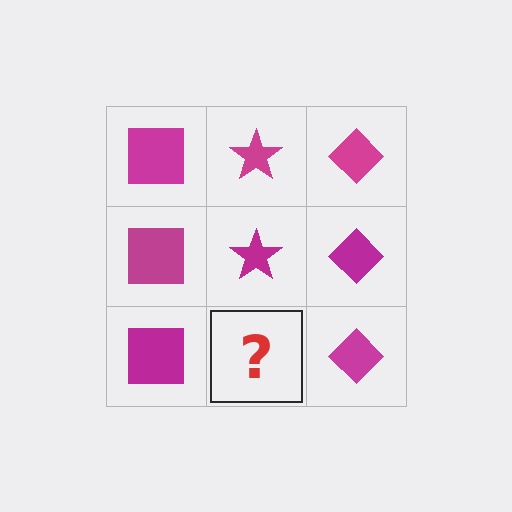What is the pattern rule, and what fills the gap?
The rule is that each column has a consistent shape. The gap should be filled with a magenta star.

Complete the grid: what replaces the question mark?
The question mark should be replaced with a magenta star.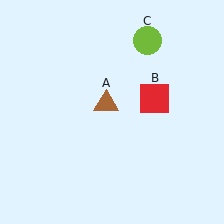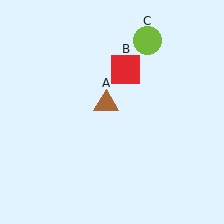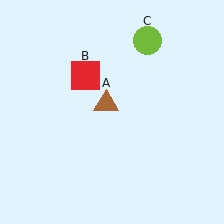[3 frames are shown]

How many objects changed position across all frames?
1 object changed position: red square (object B).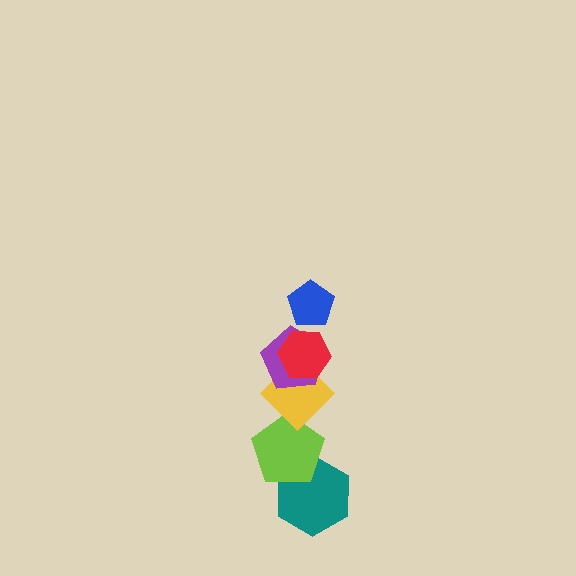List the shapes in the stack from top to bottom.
From top to bottom: the blue pentagon, the red hexagon, the purple pentagon, the yellow diamond, the lime pentagon, the teal hexagon.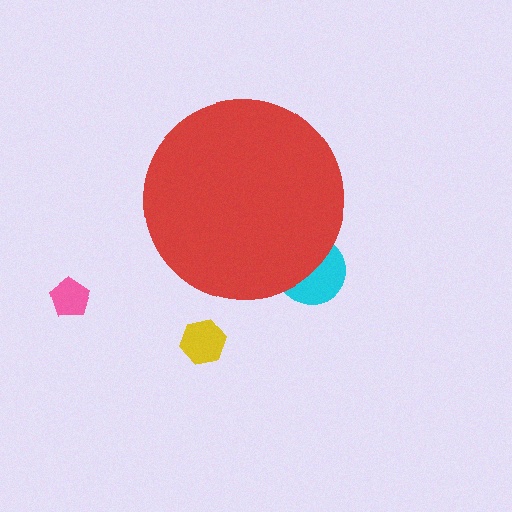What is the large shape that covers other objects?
A red circle.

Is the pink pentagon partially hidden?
No, the pink pentagon is fully visible.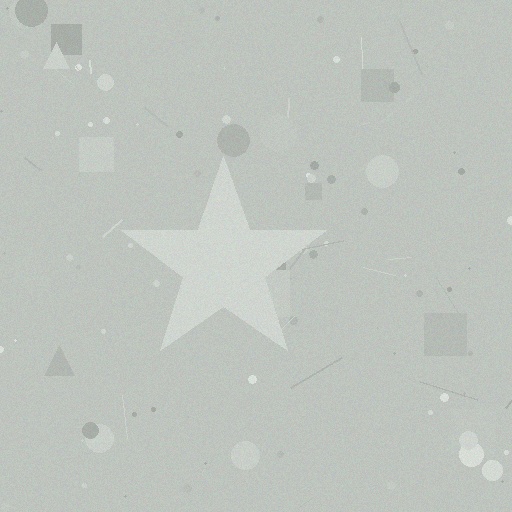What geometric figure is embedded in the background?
A star is embedded in the background.